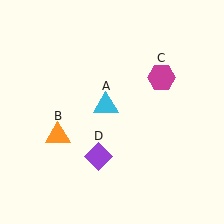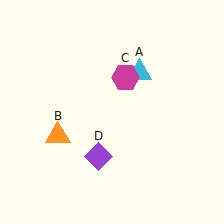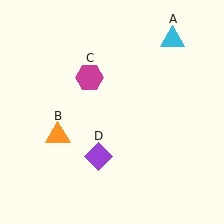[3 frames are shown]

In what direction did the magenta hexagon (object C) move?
The magenta hexagon (object C) moved left.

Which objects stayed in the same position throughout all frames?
Orange triangle (object B) and purple diamond (object D) remained stationary.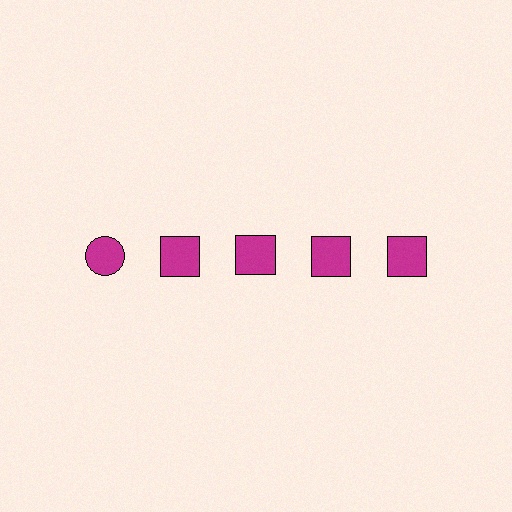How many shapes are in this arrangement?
There are 5 shapes arranged in a grid pattern.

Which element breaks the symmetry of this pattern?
The magenta circle in the top row, leftmost column breaks the symmetry. All other shapes are magenta squares.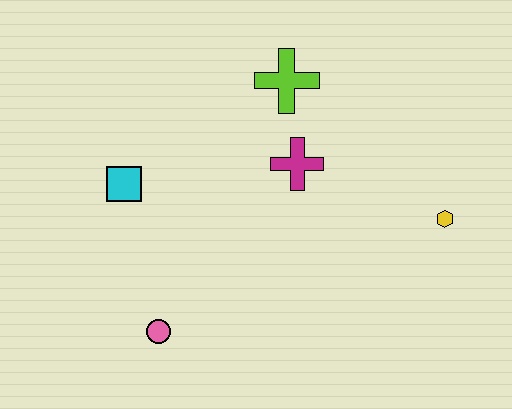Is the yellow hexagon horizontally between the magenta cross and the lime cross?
No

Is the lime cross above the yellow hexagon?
Yes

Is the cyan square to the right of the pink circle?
No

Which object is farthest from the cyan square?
The yellow hexagon is farthest from the cyan square.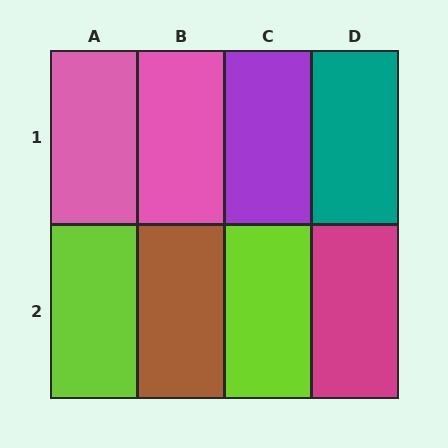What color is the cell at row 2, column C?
Lime.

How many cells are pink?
2 cells are pink.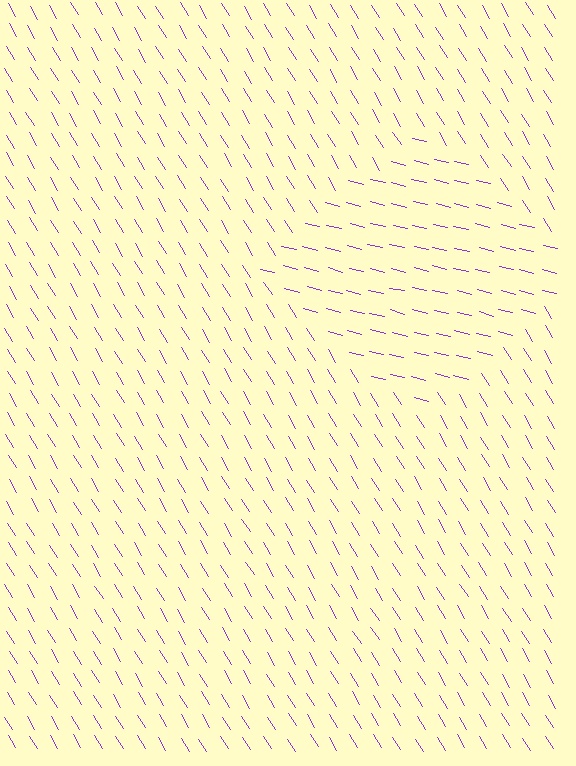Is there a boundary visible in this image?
Yes, there is a texture boundary formed by a change in line orientation.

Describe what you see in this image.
The image is filled with small purple line segments. A diamond region in the image has lines oriented differently from the surrounding lines, creating a visible texture boundary.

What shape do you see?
I see a diamond.